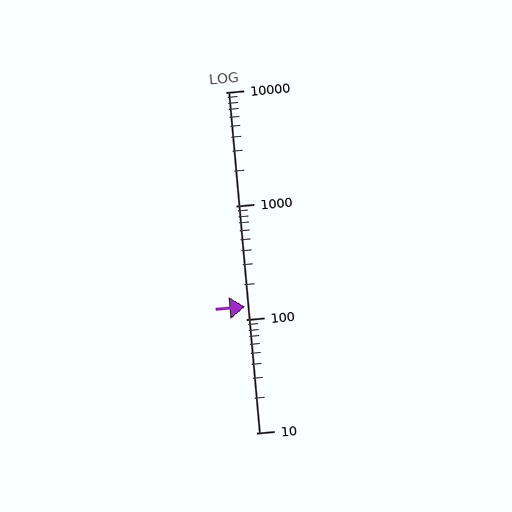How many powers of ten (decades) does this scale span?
The scale spans 3 decades, from 10 to 10000.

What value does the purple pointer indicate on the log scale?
The pointer indicates approximately 130.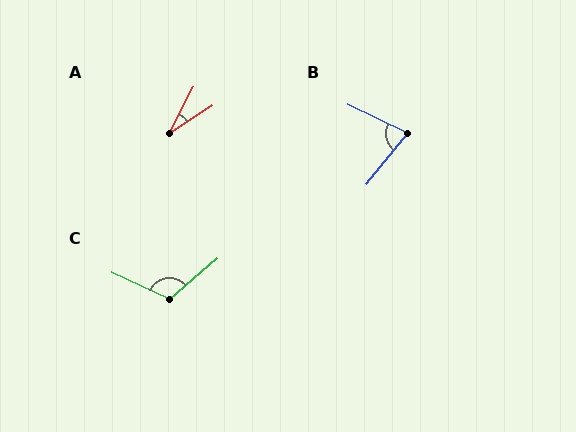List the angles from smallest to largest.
A (30°), B (76°), C (115°).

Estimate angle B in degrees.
Approximately 76 degrees.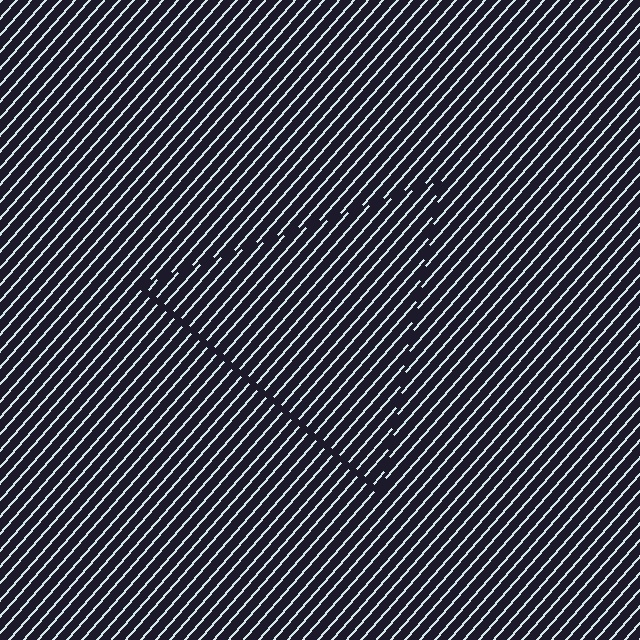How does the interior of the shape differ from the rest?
The interior of the shape contains the same grating, shifted by half a period — the contour is defined by the phase discontinuity where line-ends from the inner and outer gratings abut.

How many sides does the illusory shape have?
3 sides — the line-ends trace a triangle.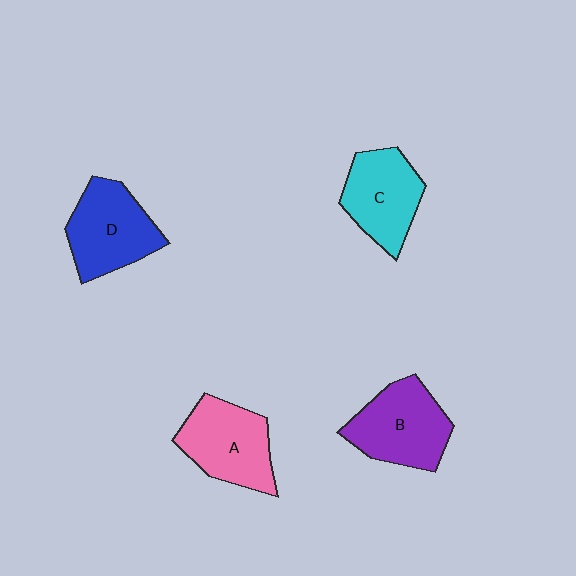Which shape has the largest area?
Shape B (purple).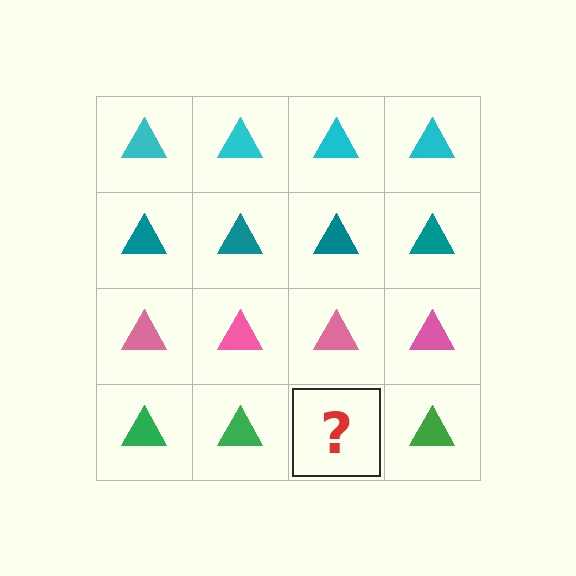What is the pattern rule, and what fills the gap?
The rule is that each row has a consistent color. The gap should be filled with a green triangle.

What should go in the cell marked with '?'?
The missing cell should contain a green triangle.